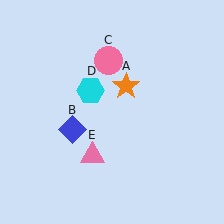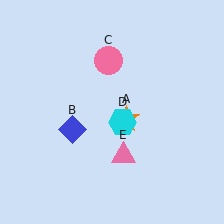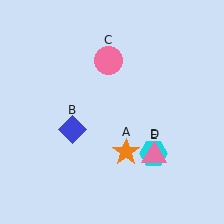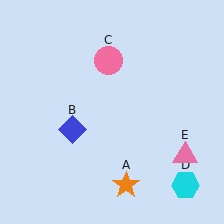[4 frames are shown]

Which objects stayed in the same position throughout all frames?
Blue diamond (object B) and pink circle (object C) remained stationary.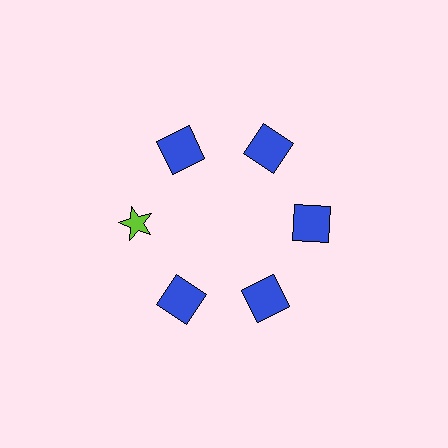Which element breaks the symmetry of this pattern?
The lime star at roughly the 9 o'clock position breaks the symmetry. All other shapes are blue squares.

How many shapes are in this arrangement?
There are 6 shapes arranged in a ring pattern.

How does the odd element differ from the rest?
It differs in both color (lime instead of blue) and shape (star instead of square).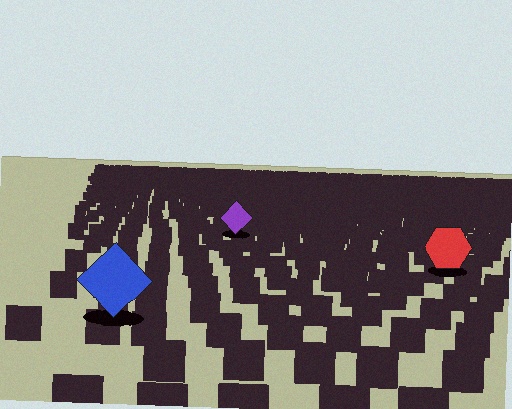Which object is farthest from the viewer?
The purple diamond is farthest from the viewer. It appears smaller and the ground texture around it is denser.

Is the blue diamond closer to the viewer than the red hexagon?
Yes. The blue diamond is closer — you can tell from the texture gradient: the ground texture is coarser near it.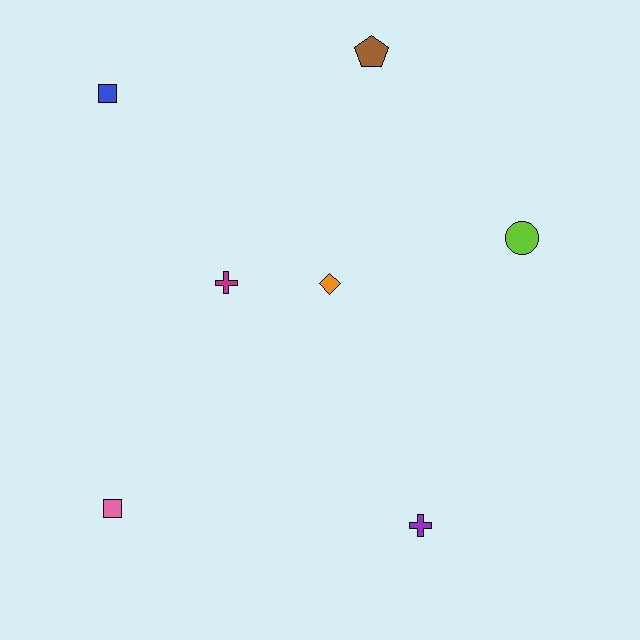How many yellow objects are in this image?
There are no yellow objects.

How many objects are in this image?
There are 7 objects.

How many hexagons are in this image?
There are no hexagons.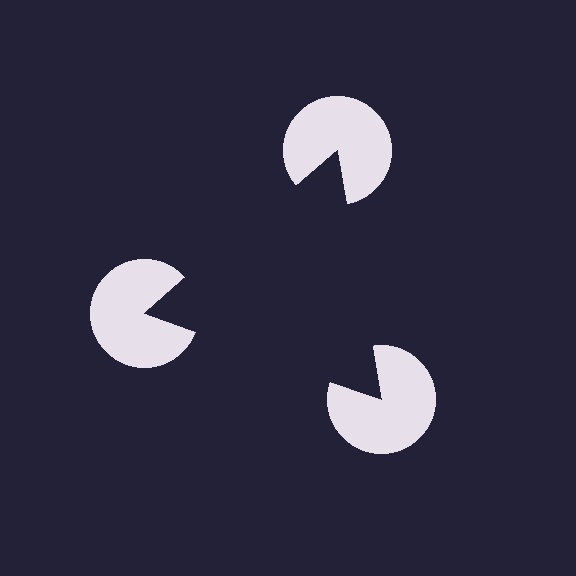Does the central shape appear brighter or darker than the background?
It typically appears slightly darker than the background, even though no actual brightness change is drawn.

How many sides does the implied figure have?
3 sides.